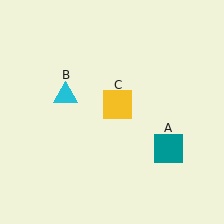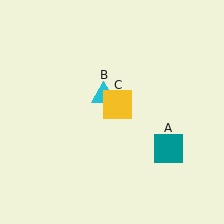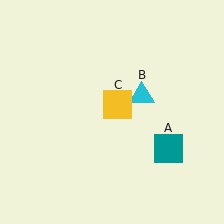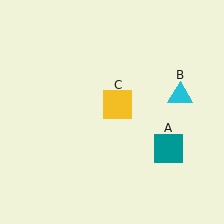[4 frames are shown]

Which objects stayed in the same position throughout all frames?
Teal square (object A) and yellow square (object C) remained stationary.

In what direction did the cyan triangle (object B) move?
The cyan triangle (object B) moved right.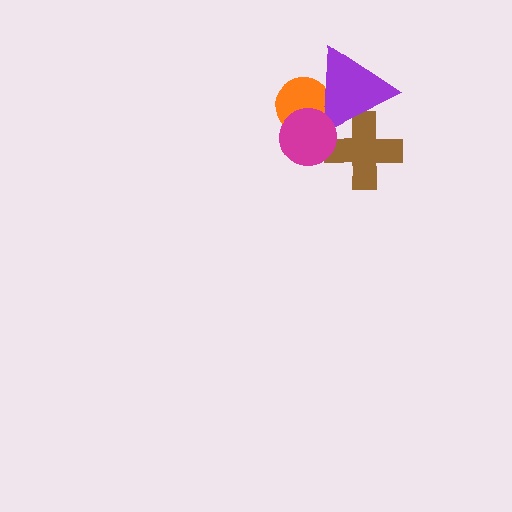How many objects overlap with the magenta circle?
3 objects overlap with the magenta circle.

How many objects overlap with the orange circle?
2 objects overlap with the orange circle.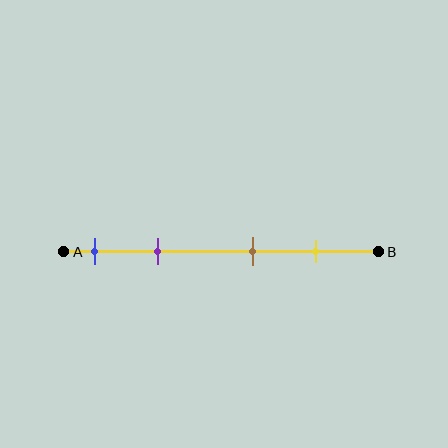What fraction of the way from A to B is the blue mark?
The blue mark is approximately 10% (0.1) of the way from A to B.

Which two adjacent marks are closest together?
The blue and purple marks are the closest adjacent pair.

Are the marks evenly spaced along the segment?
No, the marks are not evenly spaced.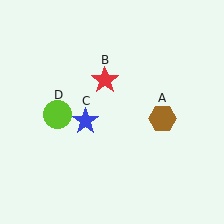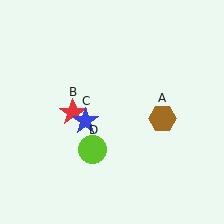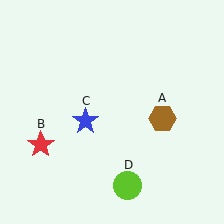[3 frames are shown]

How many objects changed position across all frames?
2 objects changed position: red star (object B), lime circle (object D).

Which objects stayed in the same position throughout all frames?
Brown hexagon (object A) and blue star (object C) remained stationary.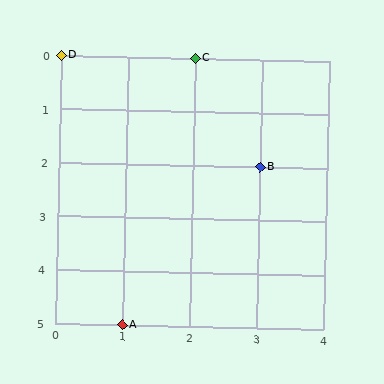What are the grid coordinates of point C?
Point C is at grid coordinates (2, 0).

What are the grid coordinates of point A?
Point A is at grid coordinates (1, 5).